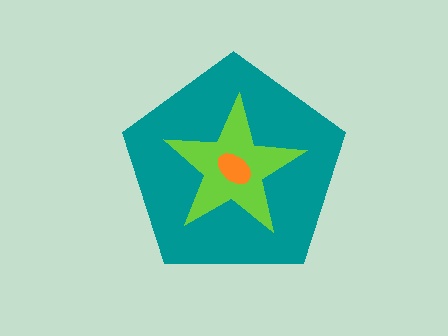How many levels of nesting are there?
3.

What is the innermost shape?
The orange ellipse.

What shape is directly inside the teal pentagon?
The lime star.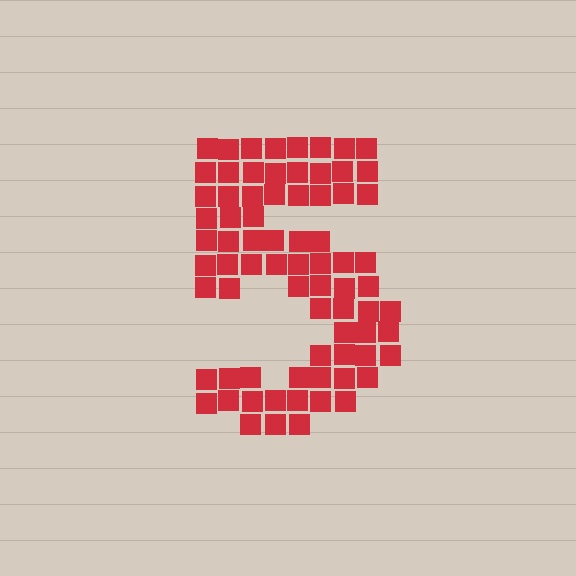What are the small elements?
The small elements are squares.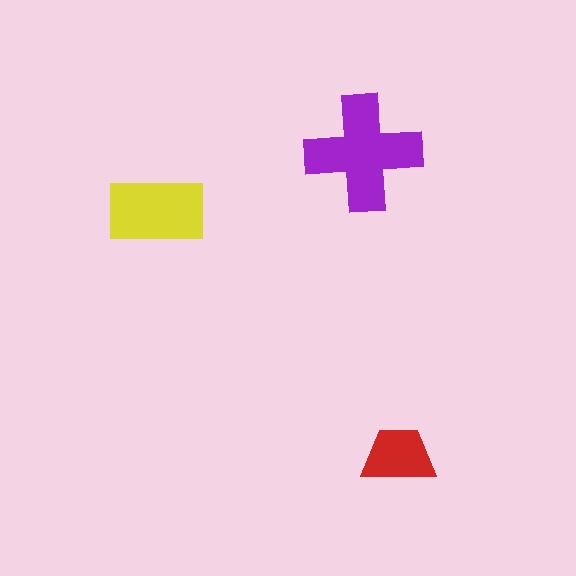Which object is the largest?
The purple cross.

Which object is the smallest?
The red trapezoid.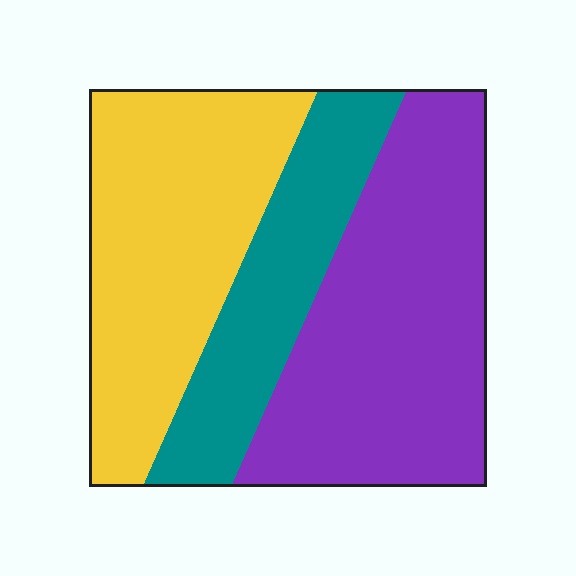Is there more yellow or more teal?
Yellow.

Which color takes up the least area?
Teal, at roughly 20%.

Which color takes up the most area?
Purple, at roughly 40%.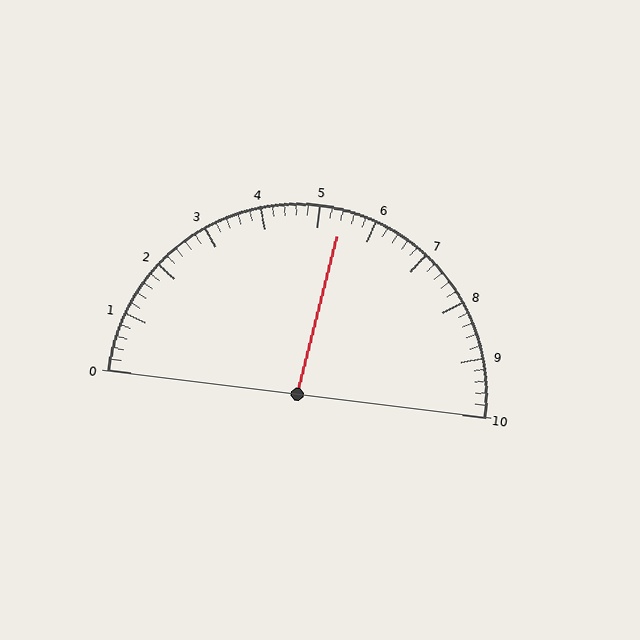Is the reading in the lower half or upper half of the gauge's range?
The reading is in the upper half of the range (0 to 10).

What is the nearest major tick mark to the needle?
The nearest major tick mark is 5.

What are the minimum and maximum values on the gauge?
The gauge ranges from 0 to 10.